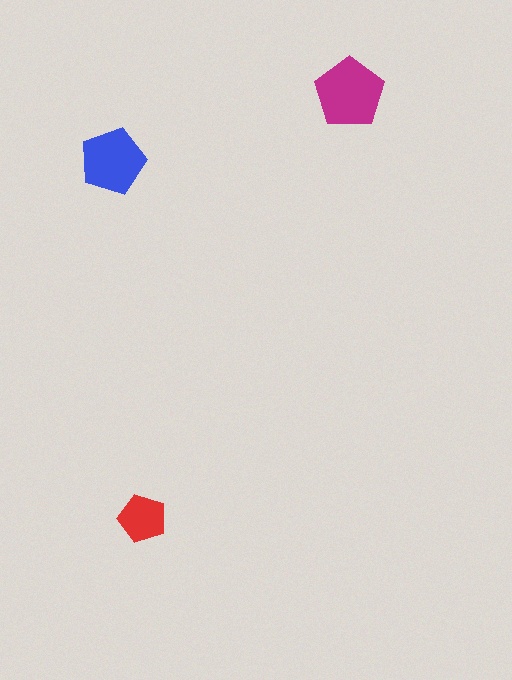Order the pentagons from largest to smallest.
the magenta one, the blue one, the red one.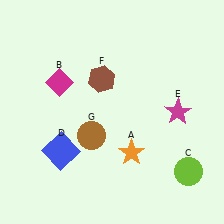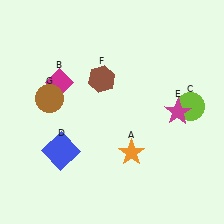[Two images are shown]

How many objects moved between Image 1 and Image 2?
2 objects moved between the two images.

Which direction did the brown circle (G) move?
The brown circle (G) moved left.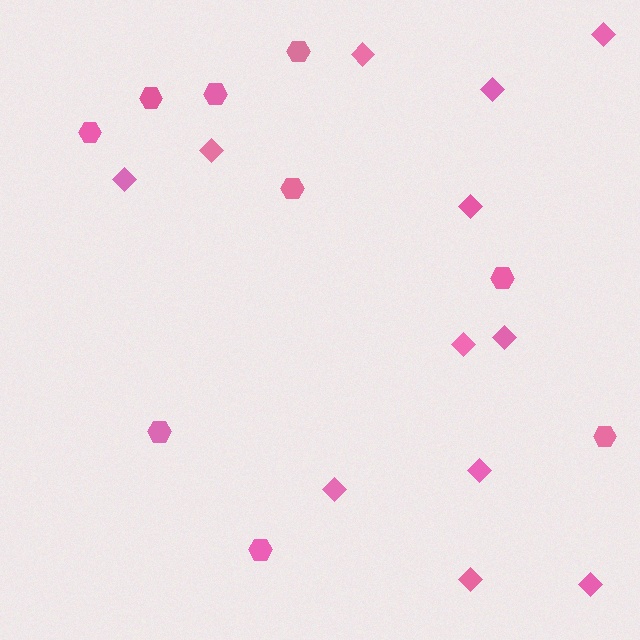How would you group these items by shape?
There are 2 groups: one group of diamonds (12) and one group of hexagons (9).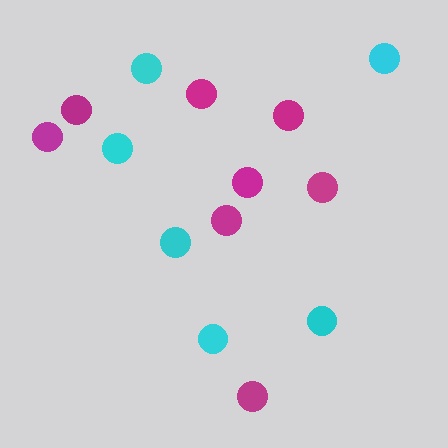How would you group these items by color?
There are 2 groups: one group of cyan circles (6) and one group of magenta circles (8).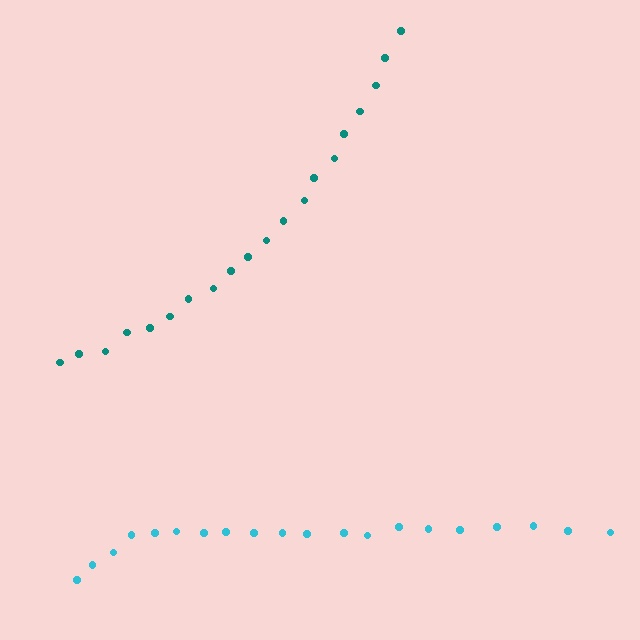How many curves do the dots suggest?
There are 2 distinct paths.